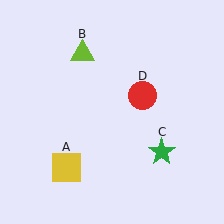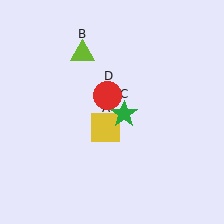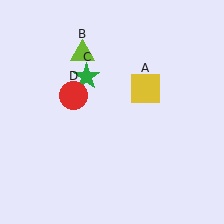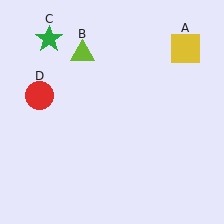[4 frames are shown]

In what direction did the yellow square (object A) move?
The yellow square (object A) moved up and to the right.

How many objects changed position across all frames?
3 objects changed position: yellow square (object A), green star (object C), red circle (object D).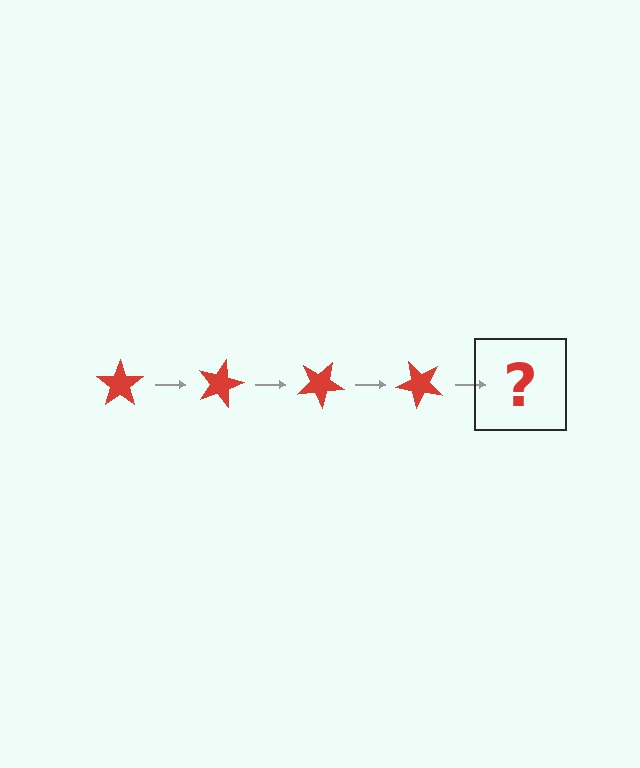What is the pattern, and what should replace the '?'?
The pattern is that the star rotates 15 degrees each step. The '?' should be a red star rotated 60 degrees.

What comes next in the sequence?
The next element should be a red star rotated 60 degrees.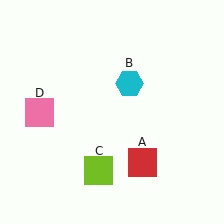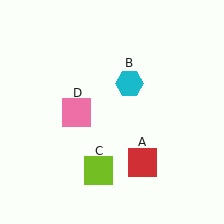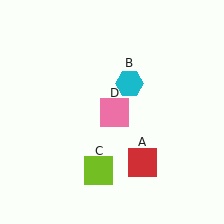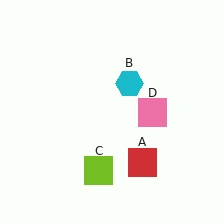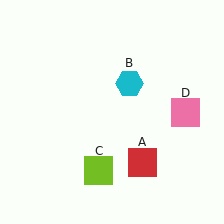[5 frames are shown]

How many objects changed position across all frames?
1 object changed position: pink square (object D).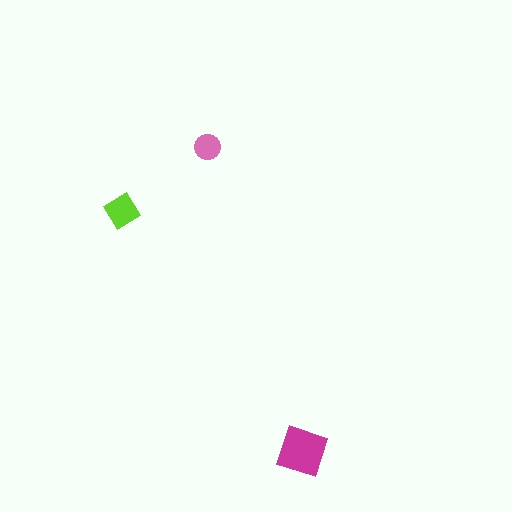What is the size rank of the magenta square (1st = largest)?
1st.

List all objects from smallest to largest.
The pink circle, the lime diamond, the magenta square.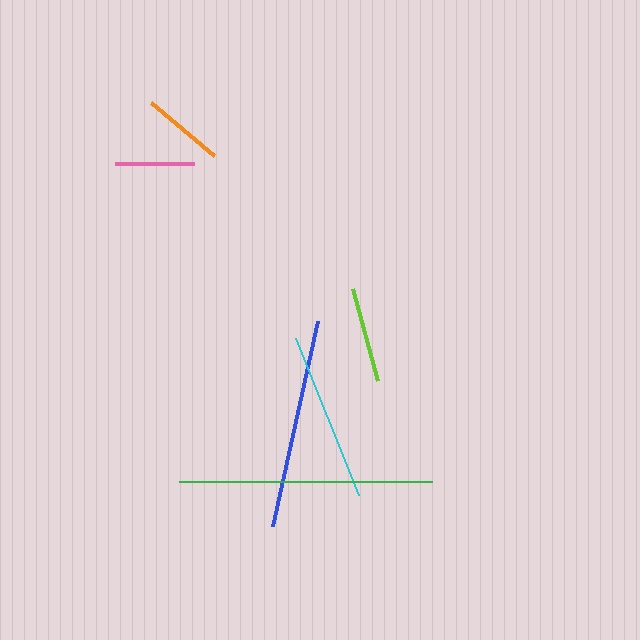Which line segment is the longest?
The green line is the longest at approximately 253 pixels.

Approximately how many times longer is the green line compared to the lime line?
The green line is approximately 2.6 times the length of the lime line.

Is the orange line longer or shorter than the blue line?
The blue line is longer than the orange line.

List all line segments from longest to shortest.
From longest to shortest: green, blue, cyan, lime, orange, pink.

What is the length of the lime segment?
The lime segment is approximately 95 pixels long.